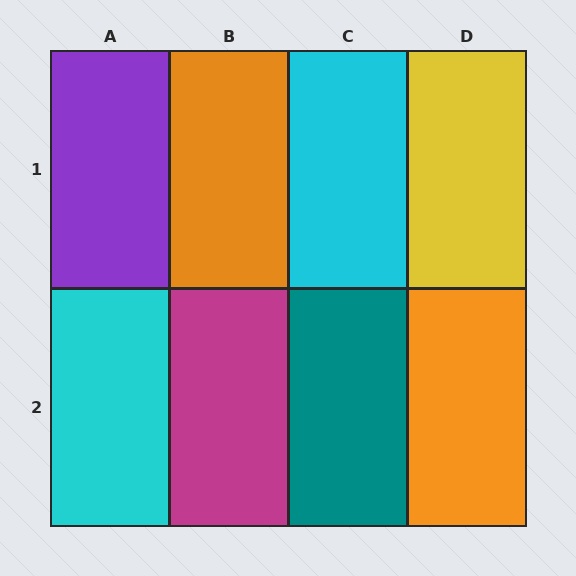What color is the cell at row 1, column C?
Cyan.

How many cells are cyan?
2 cells are cyan.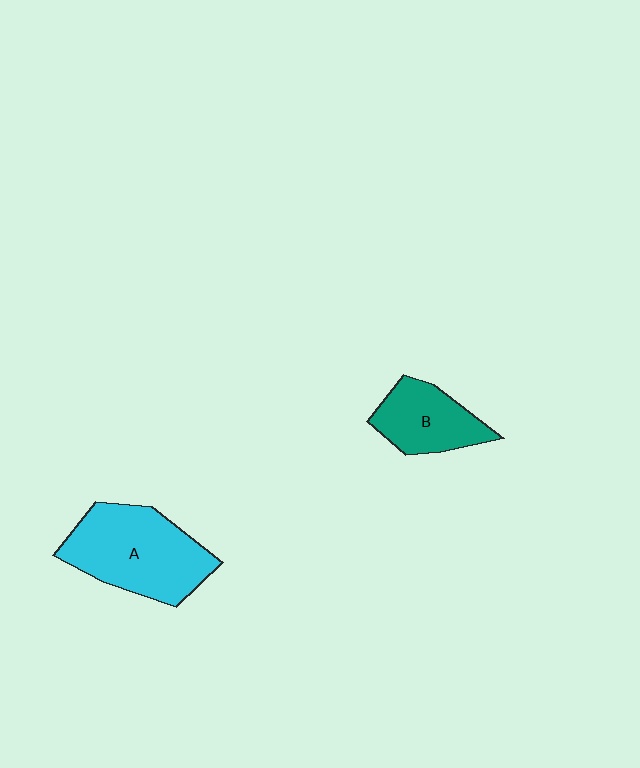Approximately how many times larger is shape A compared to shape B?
Approximately 1.7 times.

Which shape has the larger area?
Shape A (cyan).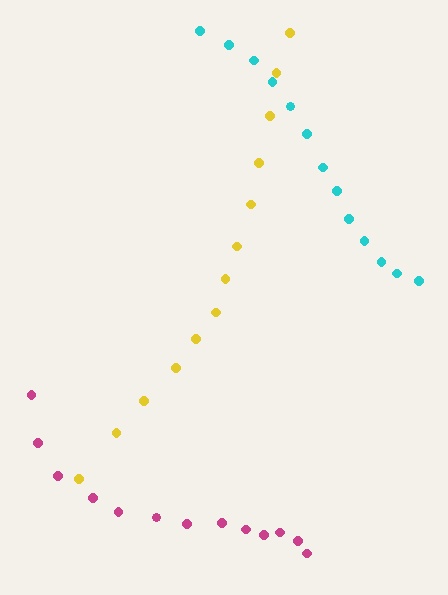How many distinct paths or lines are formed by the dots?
There are 3 distinct paths.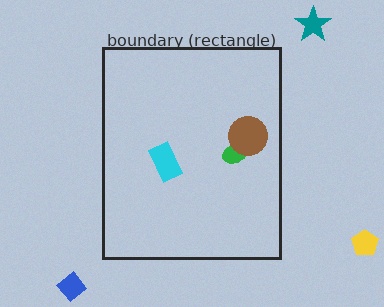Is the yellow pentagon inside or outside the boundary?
Outside.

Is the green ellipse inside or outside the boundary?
Inside.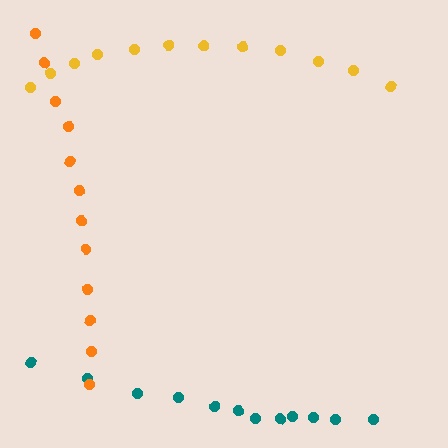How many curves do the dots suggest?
There are 3 distinct paths.